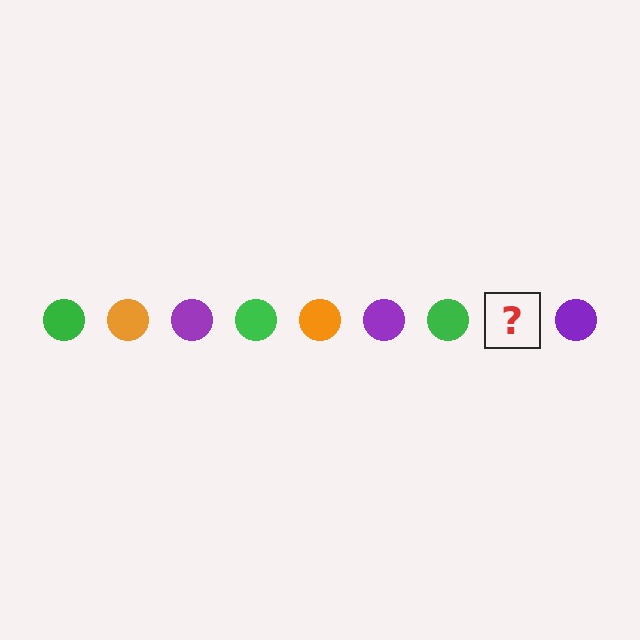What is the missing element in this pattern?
The missing element is an orange circle.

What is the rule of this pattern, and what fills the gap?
The rule is that the pattern cycles through green, orange, purple circles. The gap should be filled with an orange circle.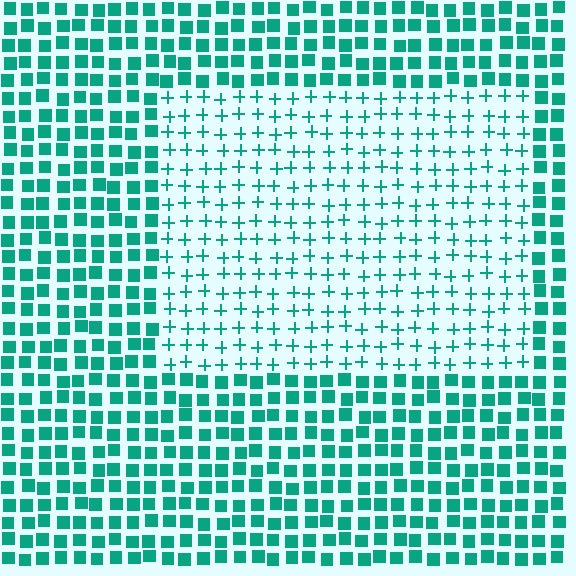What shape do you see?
I see a rectangle.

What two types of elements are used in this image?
The image uses plus signs inside the rectangle region and squares outside it.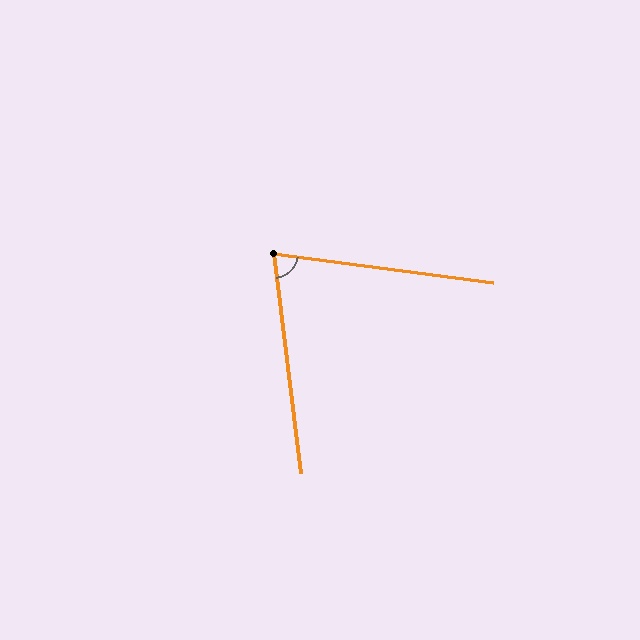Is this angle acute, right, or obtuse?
It is acute.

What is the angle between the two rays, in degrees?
Approximately 75 degrees.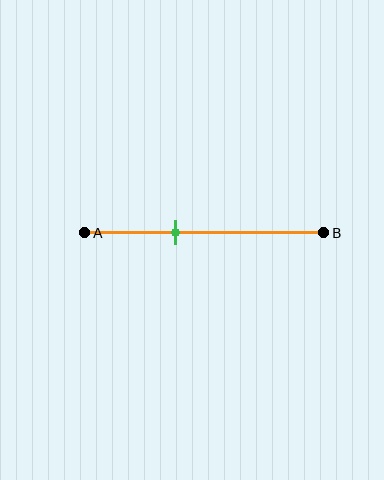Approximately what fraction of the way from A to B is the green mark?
The green mark is approximately 40% of the way from A to B.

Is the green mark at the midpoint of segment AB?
No, the mark is at about 40% from A, not at the 50% midpoint.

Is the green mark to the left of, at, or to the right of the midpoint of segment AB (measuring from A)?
The green mark is to the left of the midpoint of segment AB.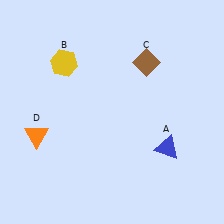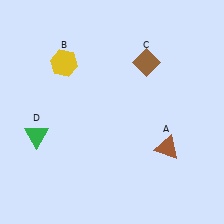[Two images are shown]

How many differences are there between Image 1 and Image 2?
There are 2 differences between the two images.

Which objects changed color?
A changed from blue to brown. D changed from orange to green.